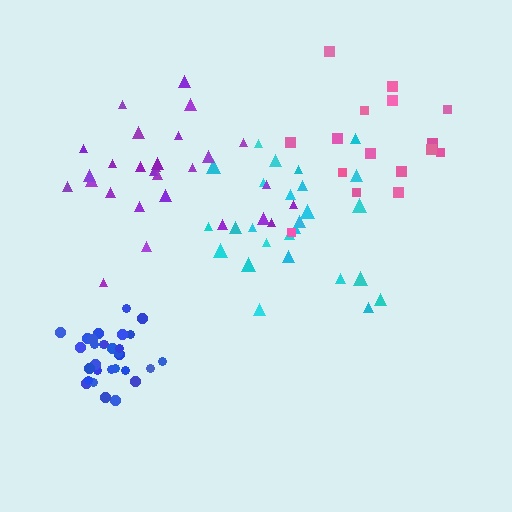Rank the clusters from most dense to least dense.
blue, purple, cyan, pink.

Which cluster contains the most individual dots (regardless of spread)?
Blue (30).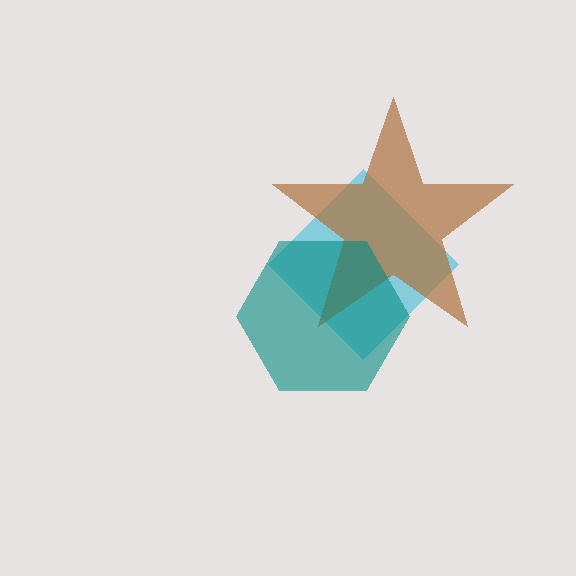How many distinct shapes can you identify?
There are 3 distinct shapes: a cyan diamond, a brown star, a teal hexagon.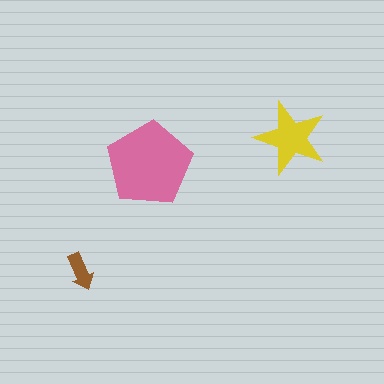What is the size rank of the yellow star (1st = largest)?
2nd.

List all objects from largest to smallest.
The pink pentagon, the yellow star, the brown arrow.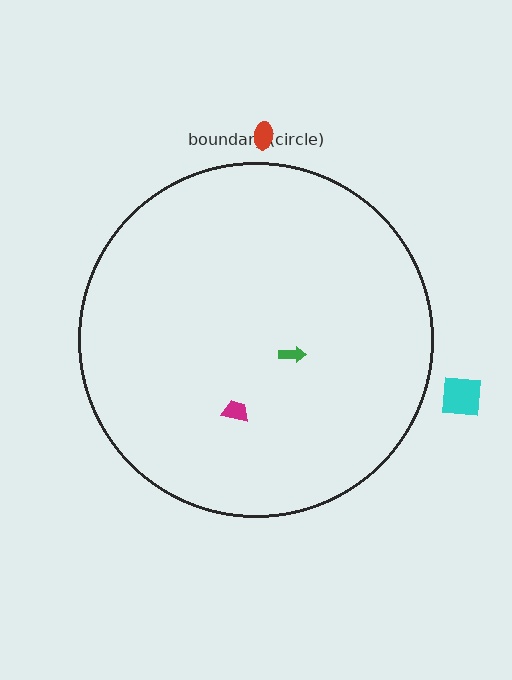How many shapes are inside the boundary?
2 inside, 2 outside.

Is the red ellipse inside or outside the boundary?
Outside.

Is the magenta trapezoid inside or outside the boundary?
Inside.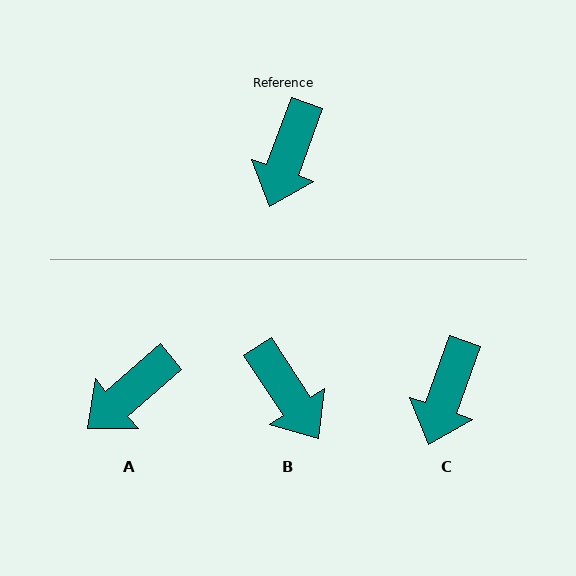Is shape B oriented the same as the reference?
No, it is off by about 53 degrees.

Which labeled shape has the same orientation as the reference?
C.